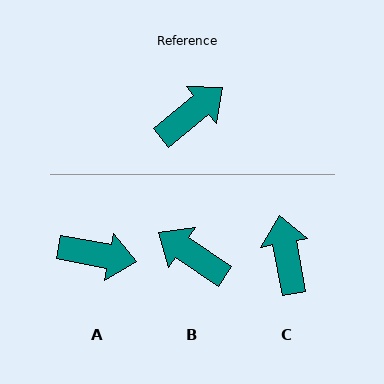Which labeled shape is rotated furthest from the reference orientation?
B, about 107 degrees away.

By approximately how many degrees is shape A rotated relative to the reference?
Approximately 50 degrees clockwise.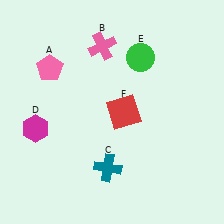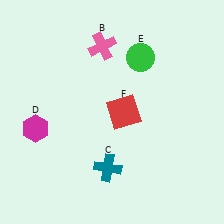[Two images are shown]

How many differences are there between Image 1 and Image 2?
There is 1 difference between the two images.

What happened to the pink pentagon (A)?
The pink pentagon (A) was removed in Image 2. It was in the top-left area of Image 1.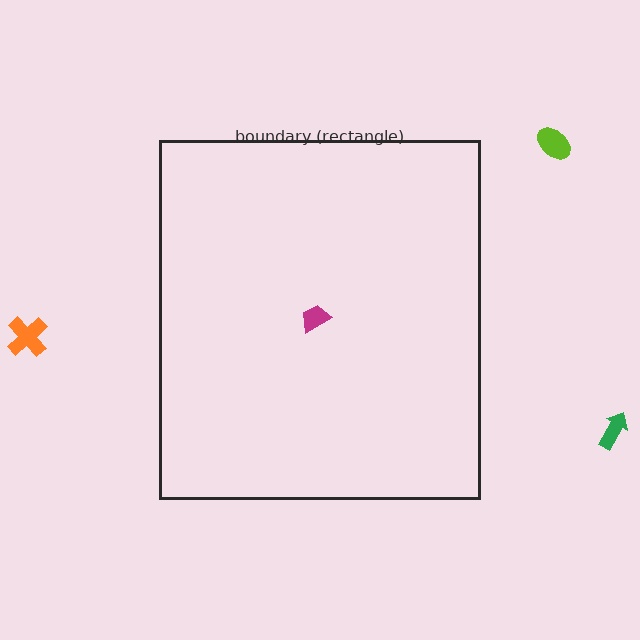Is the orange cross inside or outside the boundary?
Outside.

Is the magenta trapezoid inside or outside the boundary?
Inside.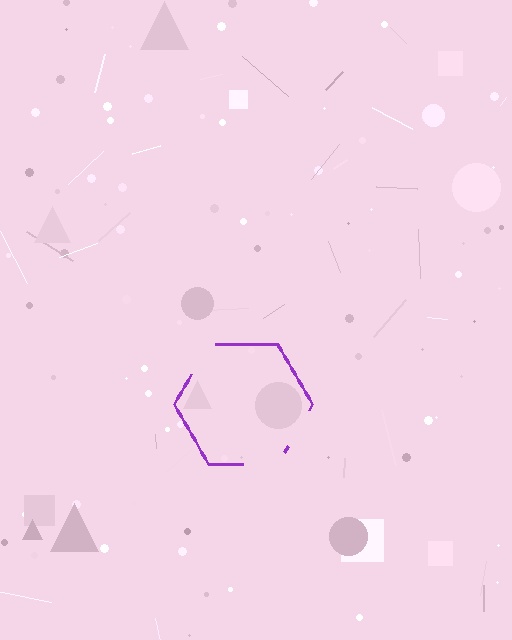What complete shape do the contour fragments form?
The contour fragments form a hexagon.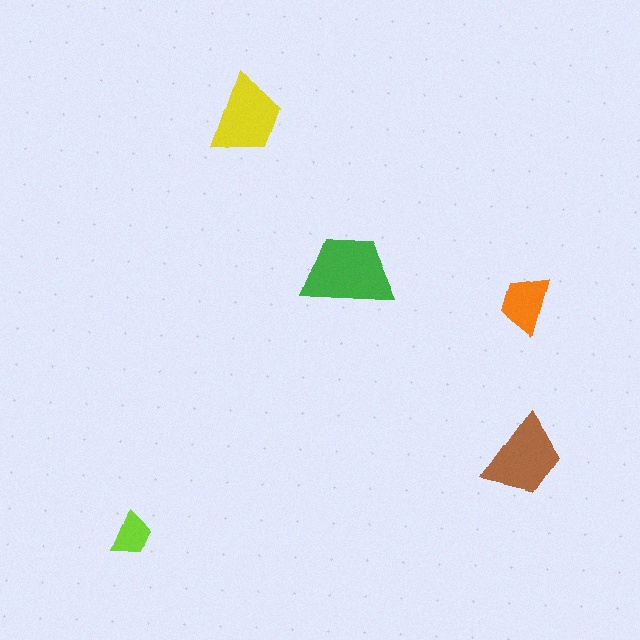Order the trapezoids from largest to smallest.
the green one, the brown one, the yellow one, the orange one, the lime one.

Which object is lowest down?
The lime trapezoid is bottommost.